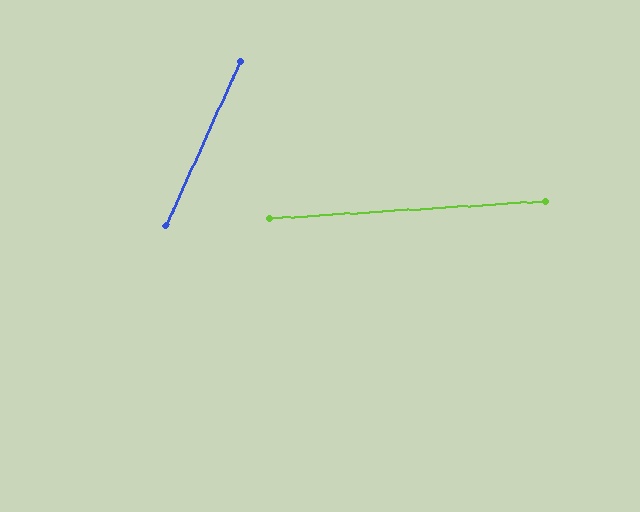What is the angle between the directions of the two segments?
Approximately 62 degrees.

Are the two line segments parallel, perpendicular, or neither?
Neither parallel nor perpendicular — they differ by about 62°.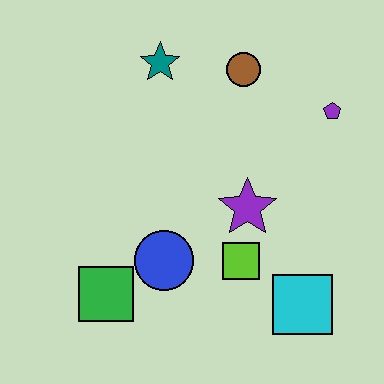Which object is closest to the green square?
The blue circle is closest to the green square.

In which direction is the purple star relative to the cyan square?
The purple star is above the cyan square.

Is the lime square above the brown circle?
No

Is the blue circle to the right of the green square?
Yes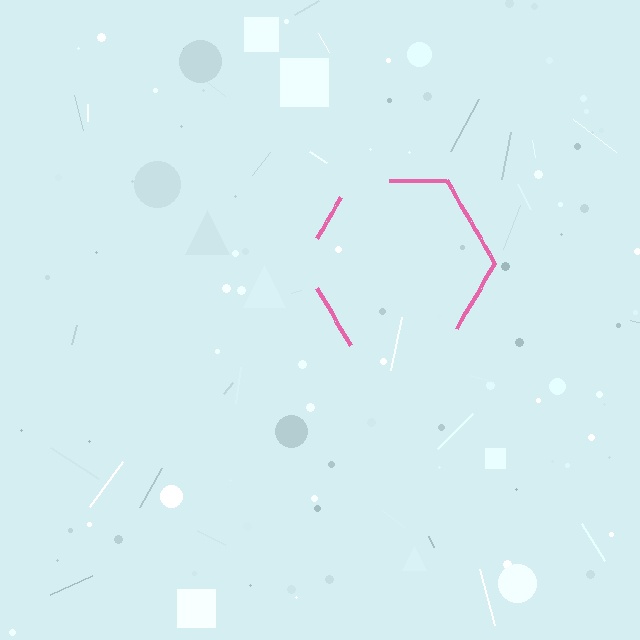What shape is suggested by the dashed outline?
The dashed outline suggests a hexagon.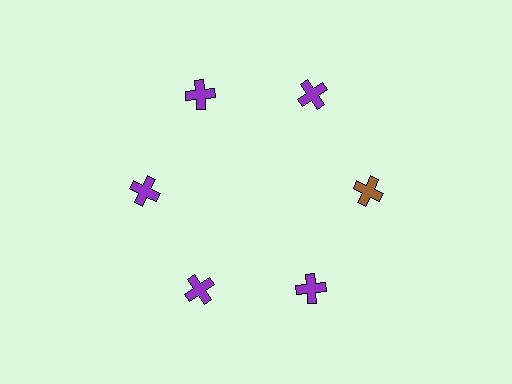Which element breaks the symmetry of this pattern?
The brown cross at roughly the 3 o'clock position breaks the symmetry. All other shapes are purple crosses.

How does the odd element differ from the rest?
It has a different color: brown instead of purple.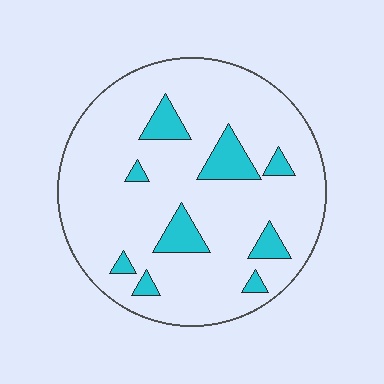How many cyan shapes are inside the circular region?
9.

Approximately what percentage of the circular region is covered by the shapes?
Approximately 15%.